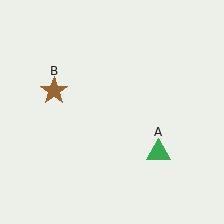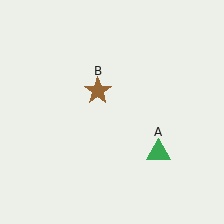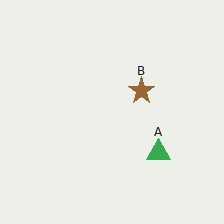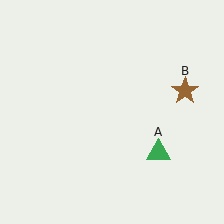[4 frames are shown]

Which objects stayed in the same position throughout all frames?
Green triangle (object A) remained stationary.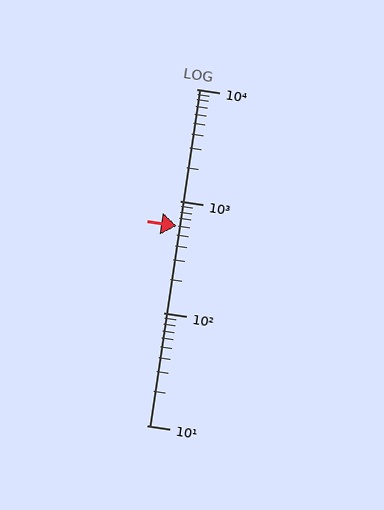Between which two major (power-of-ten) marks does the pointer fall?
The pointer is between 100 and 1000.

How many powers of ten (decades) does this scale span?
The scale spans 3 decades, from 10 to 10000.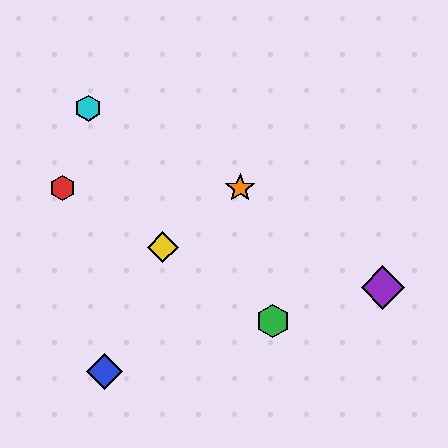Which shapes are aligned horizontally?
The red hexagon, the orange star are aligned horizontally.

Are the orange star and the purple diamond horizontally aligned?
No, the orange star is at y≈188 and the purple diamond is at y≈288.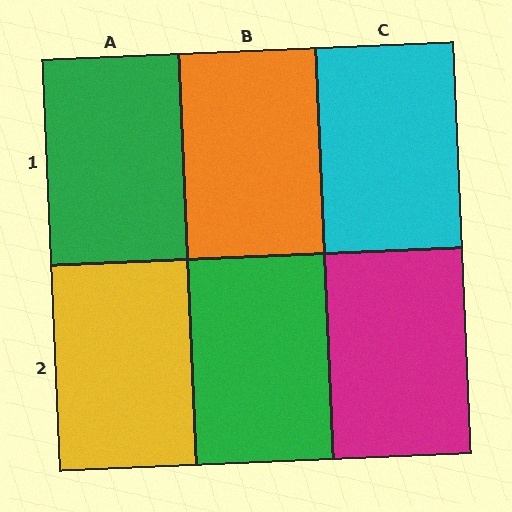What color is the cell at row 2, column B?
Green.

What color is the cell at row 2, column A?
Yellow.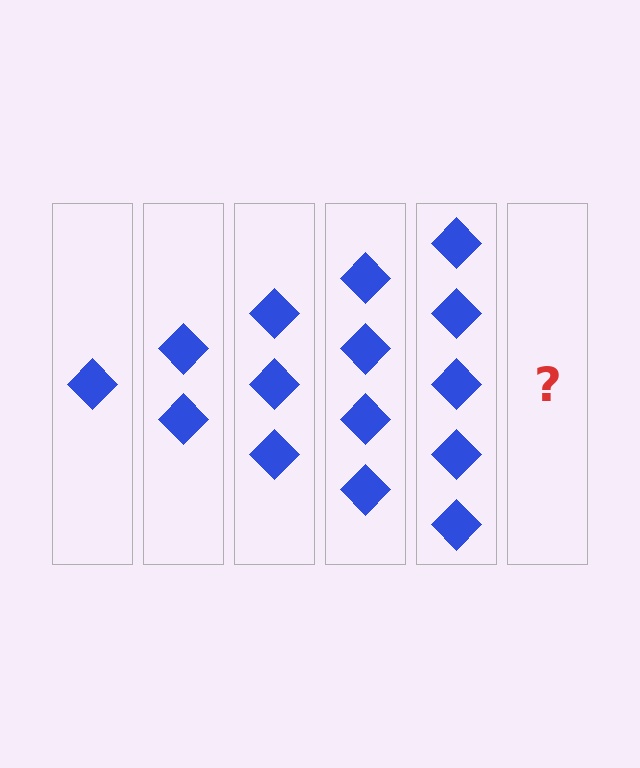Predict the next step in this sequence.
The next step is 6 diamonds.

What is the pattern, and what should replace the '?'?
The pattern is that each step adds one more diamond. The '?' should be 6 diamonds.